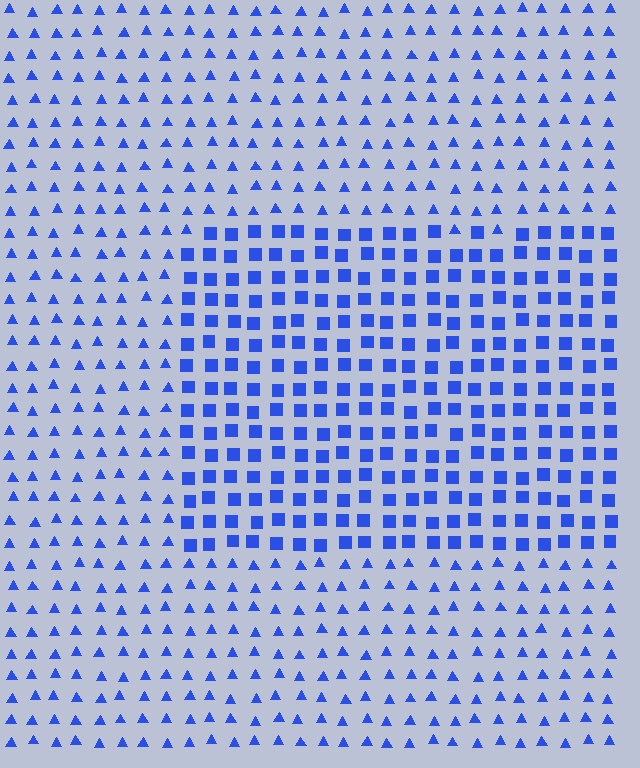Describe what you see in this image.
The image is filled with small blue elements arranged in a uniform grid. A rectangle-shaped region contains squares, while the surrounding area contains triangles. The boundary is defined purely by the change in element shape.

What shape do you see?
I see a rectangle.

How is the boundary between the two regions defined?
The boundary is defined by a change in element shape: squares inside vs. triangles outside. All elements share the same color and spacing.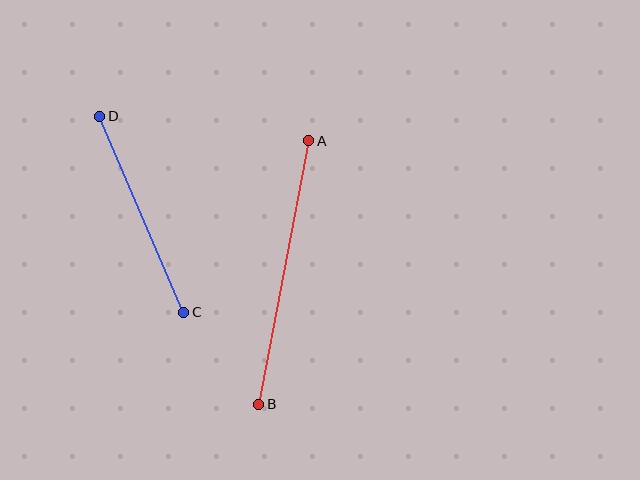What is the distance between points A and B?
The distance is approximately 268 pixels.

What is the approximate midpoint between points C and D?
The midpoint is at approximately (142, 214) pixels.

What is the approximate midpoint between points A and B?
The midpoint is at approximately (284, 272) pixels.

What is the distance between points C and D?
The distance is approximately 214 pixels.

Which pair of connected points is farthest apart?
Points A and B are farthest apart.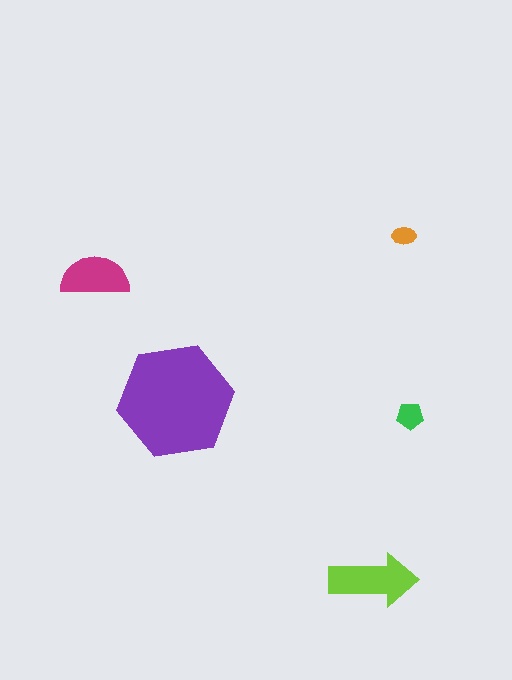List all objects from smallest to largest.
The orange ellipse, the green pentagon, the magenta semicircle, the lime arrow, the purple hexagon.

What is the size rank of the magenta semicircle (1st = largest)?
3rd.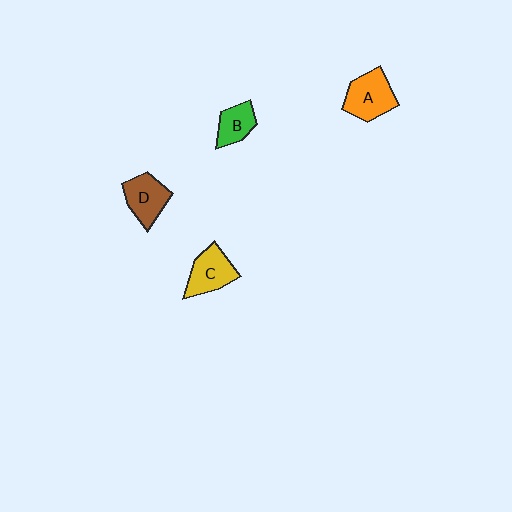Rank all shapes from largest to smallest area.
From largest to smallest: A (orange), C (yellow), D (brown), B (green).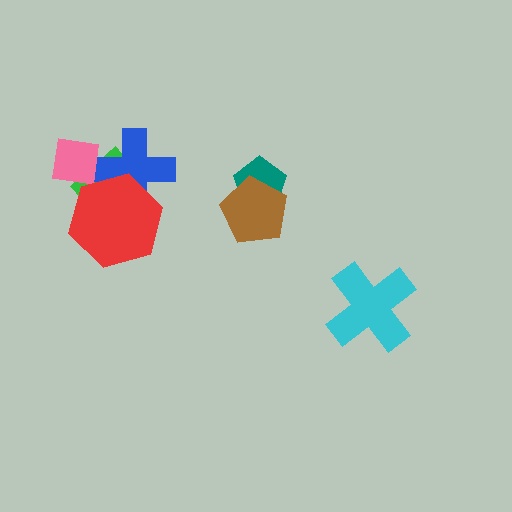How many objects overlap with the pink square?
2 objects overlap with the pink square.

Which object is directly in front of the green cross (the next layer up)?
The blue cross is directly in front of the green cross.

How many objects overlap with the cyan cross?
0 objects overlap with the cyan cross.